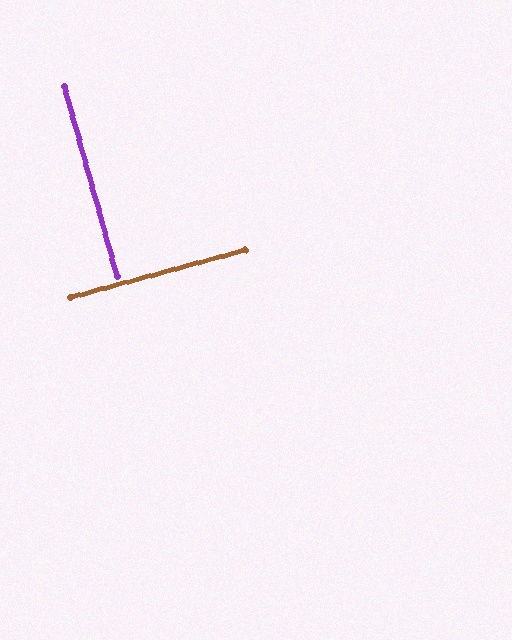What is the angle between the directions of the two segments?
Approximately 90 degrees.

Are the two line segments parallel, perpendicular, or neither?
Perpendicular — they meet at approximately 90°.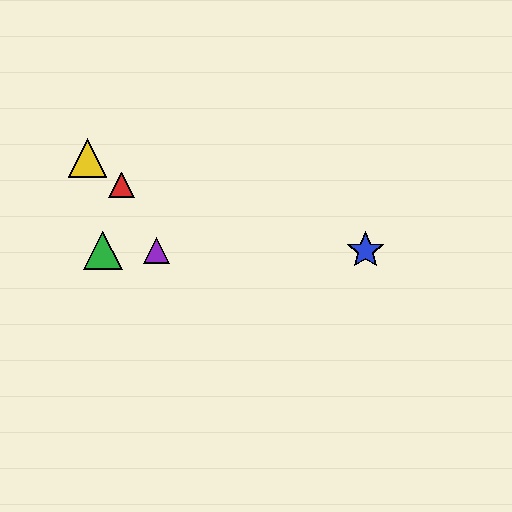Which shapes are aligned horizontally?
The blue star, the green triangle, the purple triangle are aligned horizontally.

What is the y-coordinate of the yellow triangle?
The yellow triangle is at y≈158.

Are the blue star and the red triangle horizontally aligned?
No, the blue star is at y≈250 and the red triangle is at y≈185.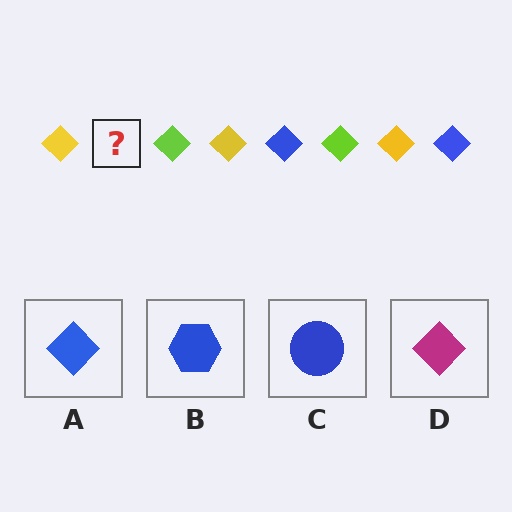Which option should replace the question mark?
Option A.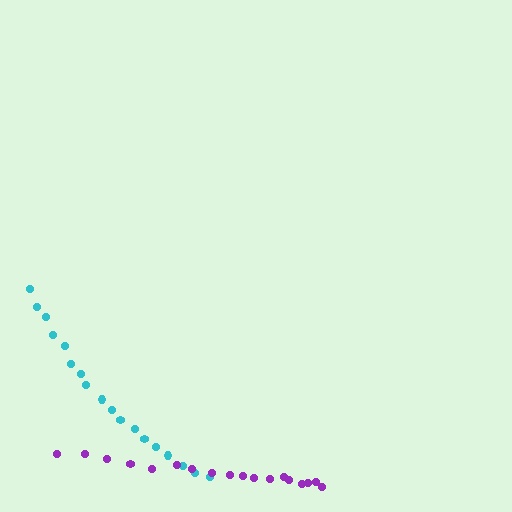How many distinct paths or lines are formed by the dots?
There are 2 distinct paths.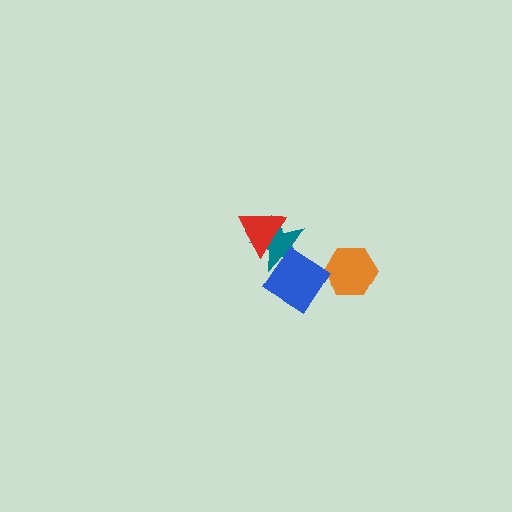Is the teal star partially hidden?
Yes, it is partially covered by another shape.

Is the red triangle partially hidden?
No, no other shape covers it.